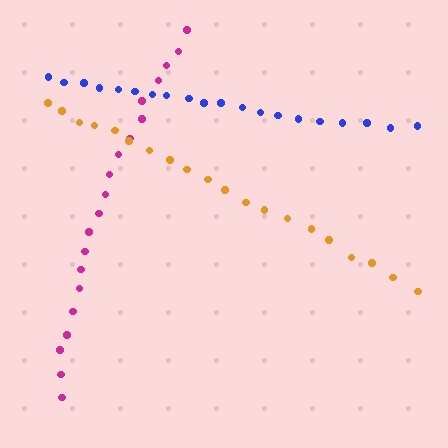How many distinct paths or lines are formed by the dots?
There are 3 distinct paths.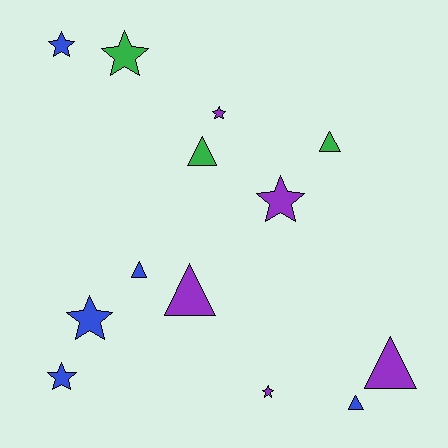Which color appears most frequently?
Purple, with 5 objects.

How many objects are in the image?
There are 13 objects.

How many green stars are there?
There is 1 green star.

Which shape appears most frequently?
Star, with 7 objects.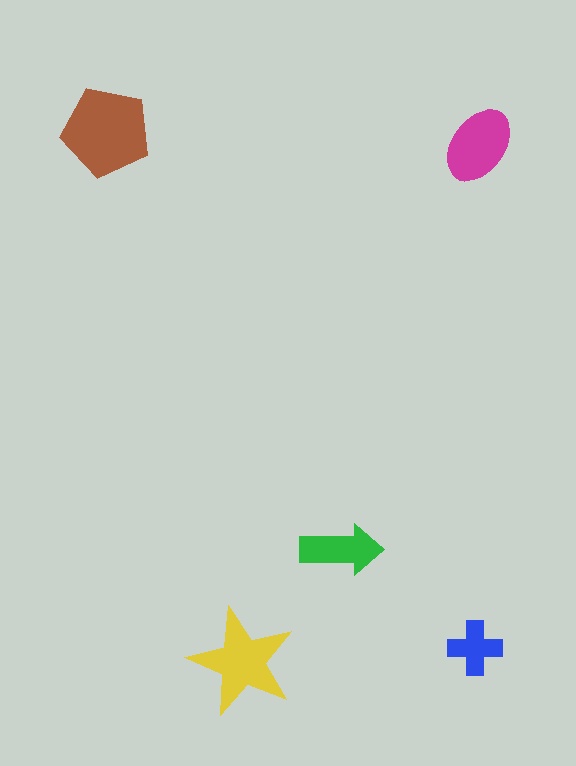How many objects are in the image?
There are 5 objects in the image.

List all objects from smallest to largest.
The blue cross, the green arrow, the magenta ellipse, the yellow star, the brown pentagon.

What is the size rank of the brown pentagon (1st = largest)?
1st.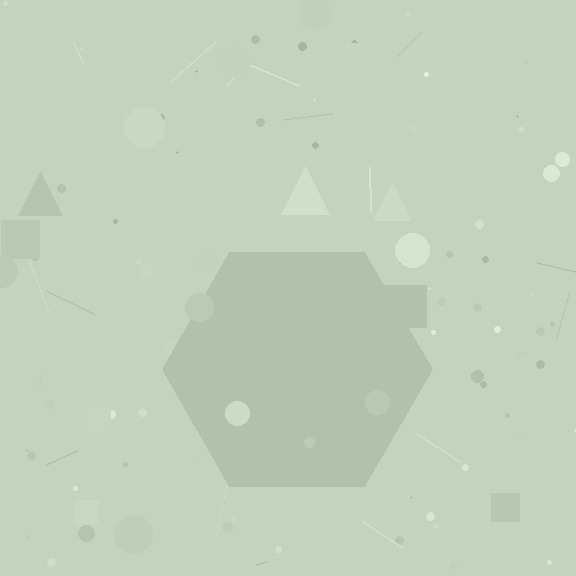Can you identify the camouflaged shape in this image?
The camouflaged shape is a hexagon.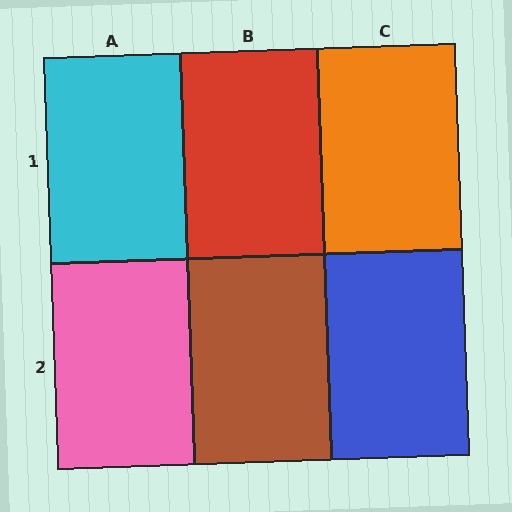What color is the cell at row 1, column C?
Orange.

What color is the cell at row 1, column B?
Red.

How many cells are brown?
1 cell is brown.